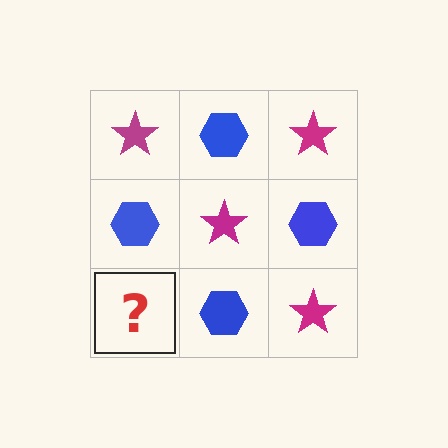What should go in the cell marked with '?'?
The missing cell should contain a magenta star.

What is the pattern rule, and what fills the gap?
The rule is that it alternates magenta star and blue hexagon in a checkerboard pattern. The gap should be filled with a magenta star.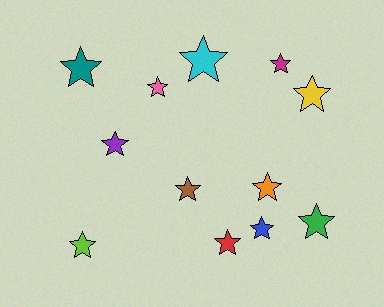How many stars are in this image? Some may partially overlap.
There are 12 stars.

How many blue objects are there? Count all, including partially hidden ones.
There is 1 blue object.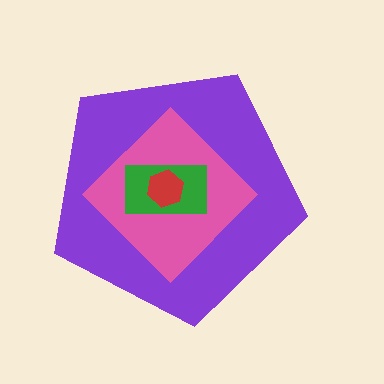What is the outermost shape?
The purple pentagon.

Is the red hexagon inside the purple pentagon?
Yes.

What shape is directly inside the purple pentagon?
The pink diamond.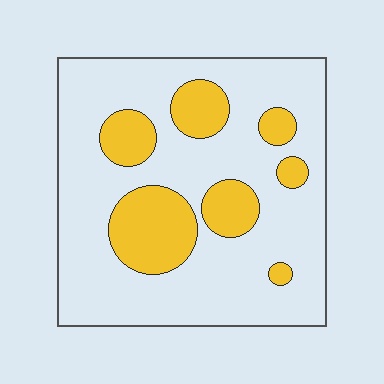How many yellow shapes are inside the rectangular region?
7.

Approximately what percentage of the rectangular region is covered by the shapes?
Approximately 25%.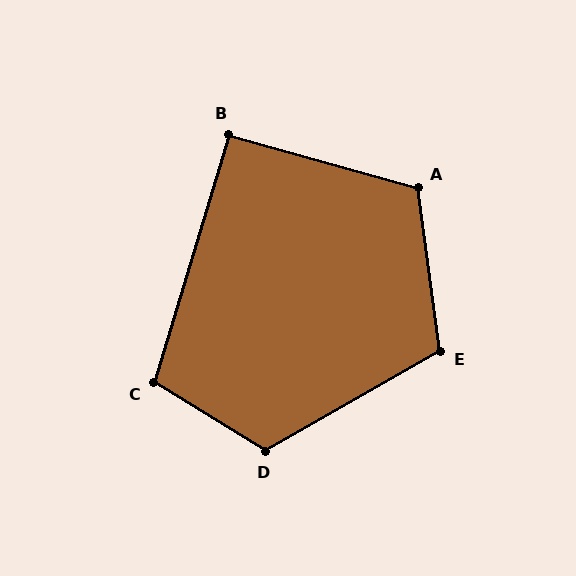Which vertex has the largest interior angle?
D, at approximately 119 degrees.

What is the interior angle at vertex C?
Approximately 104 degrees (obtuse).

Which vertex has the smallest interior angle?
B, at approximately 91 degrees.